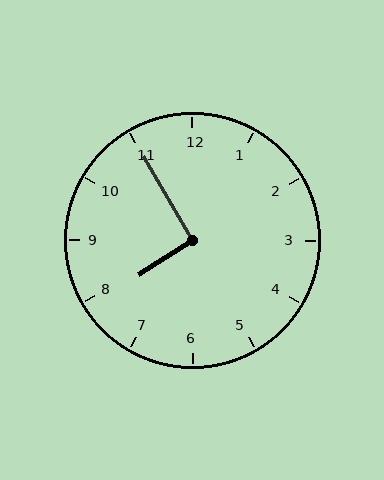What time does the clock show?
7:55.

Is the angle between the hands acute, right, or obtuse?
It is right.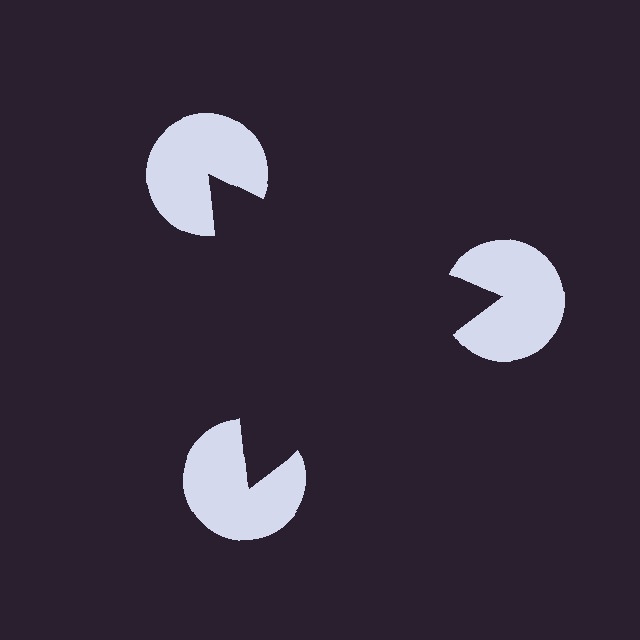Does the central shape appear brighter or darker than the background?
It typically appears slightly darker than the background, even though no actual brightness change is drawn.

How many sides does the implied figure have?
3 sides.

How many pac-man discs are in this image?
There are 3 — one at each vertex of the illusory triangle.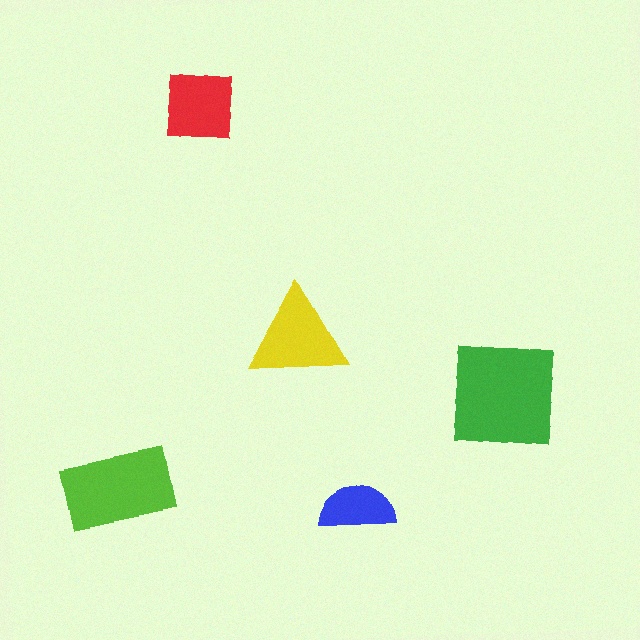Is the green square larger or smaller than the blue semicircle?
Larger.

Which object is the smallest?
The blue semicircle.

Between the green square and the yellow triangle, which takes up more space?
The green square.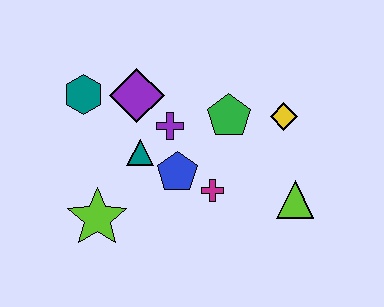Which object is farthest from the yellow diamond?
The lime star is farthest from the yellow diamond.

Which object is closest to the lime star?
The teal triangle is closest to the lime star.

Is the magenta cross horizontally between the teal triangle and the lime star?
No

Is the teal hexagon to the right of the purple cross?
No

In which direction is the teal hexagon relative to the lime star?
The teal hexagon is above the lime star.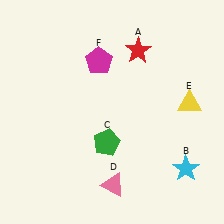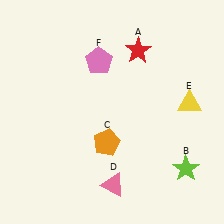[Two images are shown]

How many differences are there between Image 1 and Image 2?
There are 3 differences between the two images.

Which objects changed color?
B changed from cyan to lime. C changed from green to orange. F changed from magenta to pink.